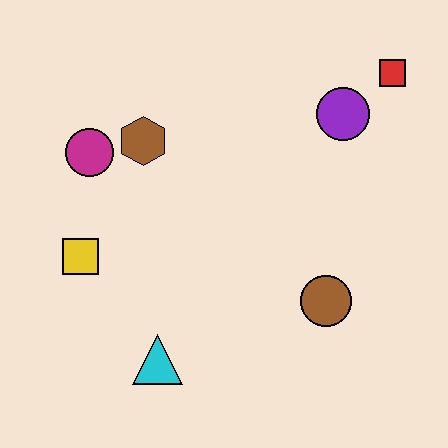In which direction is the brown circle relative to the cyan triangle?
The brown circle is to the right of the cyan triangle.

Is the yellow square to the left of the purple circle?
Yes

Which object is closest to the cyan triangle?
The yellow square is closest to the cyan triangle.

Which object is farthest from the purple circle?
The cyan triangle is farthest from the purple circle.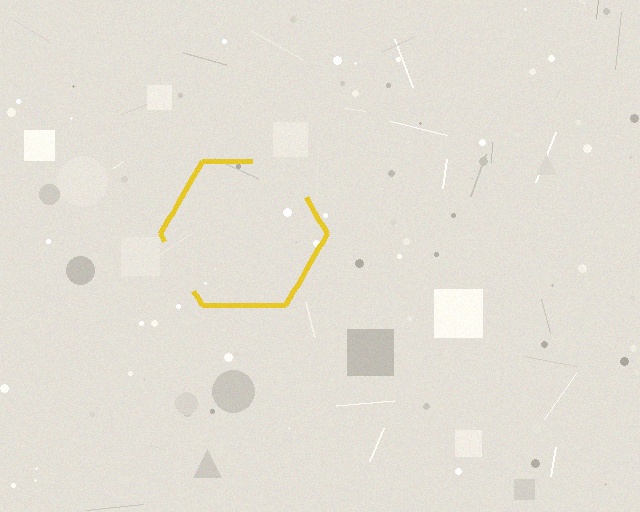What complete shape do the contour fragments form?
The contour fragments form a hexagon.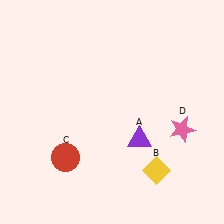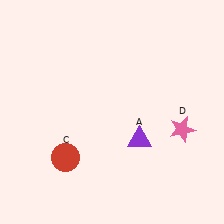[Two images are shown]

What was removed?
The yellow diamond (B) was removed in Image 2.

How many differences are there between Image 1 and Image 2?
There is 1 difference between the two images.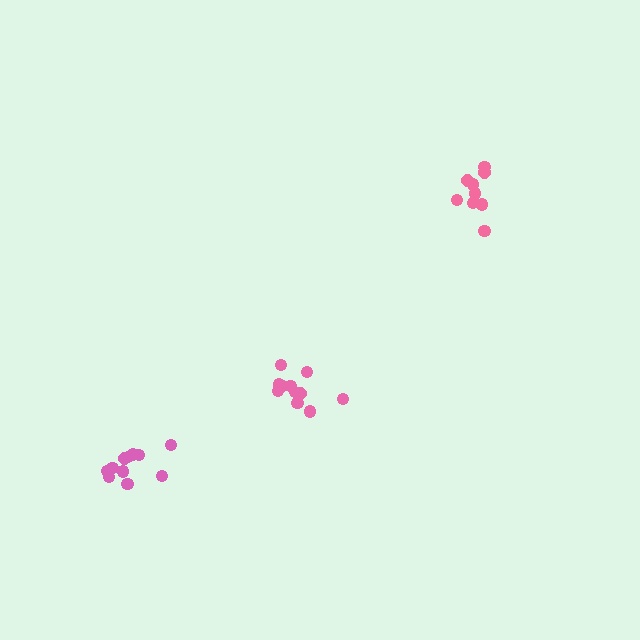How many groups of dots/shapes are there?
There are 3 groups.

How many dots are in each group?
Group 1: 11 dots, Group 2: 11 dots, Group 3: 9 dots (31 total).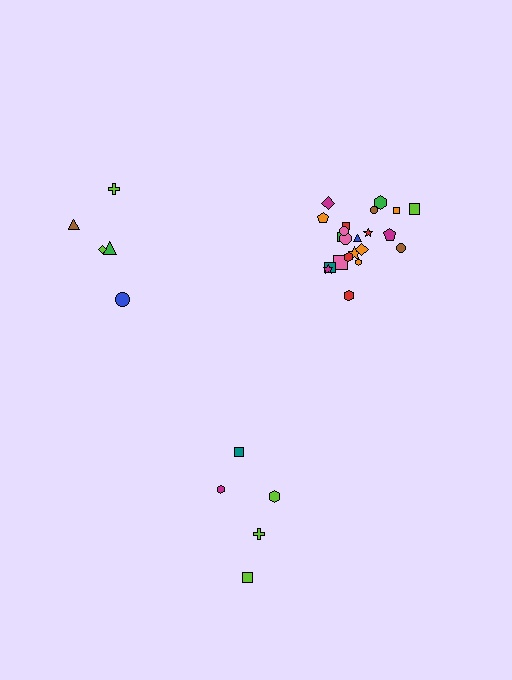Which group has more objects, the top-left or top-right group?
The top-right group.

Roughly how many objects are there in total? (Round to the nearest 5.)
Roughly 30 objects in total.